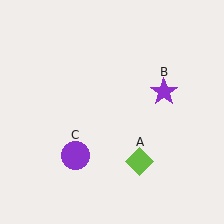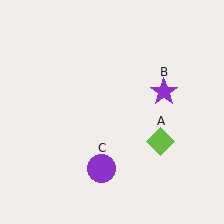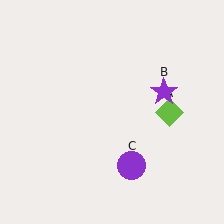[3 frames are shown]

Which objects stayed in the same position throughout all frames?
Purple star (object B) remained stationary.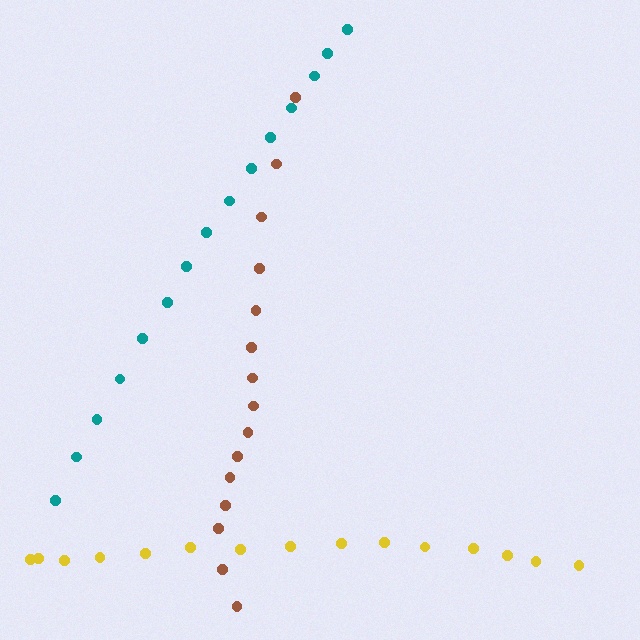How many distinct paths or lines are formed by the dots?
There are 3 distinct paths.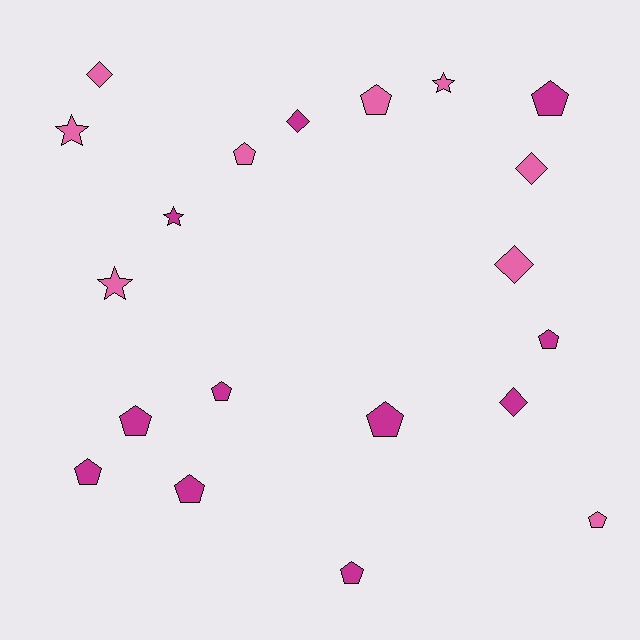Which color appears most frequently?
Magenta, with 11 objects.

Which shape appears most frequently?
Pentagon, with 11 objects.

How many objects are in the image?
There are 20 objects.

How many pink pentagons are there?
There are 3 pink pentagons.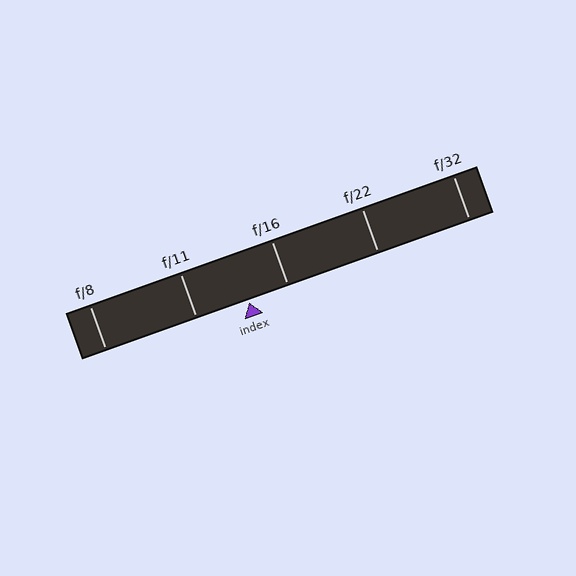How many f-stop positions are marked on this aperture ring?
There are 5 f-stop positions marked.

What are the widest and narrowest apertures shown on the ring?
The widest aperture shown is f/8 and the narrowest is f/32.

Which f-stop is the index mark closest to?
The index mark is closest to f/16.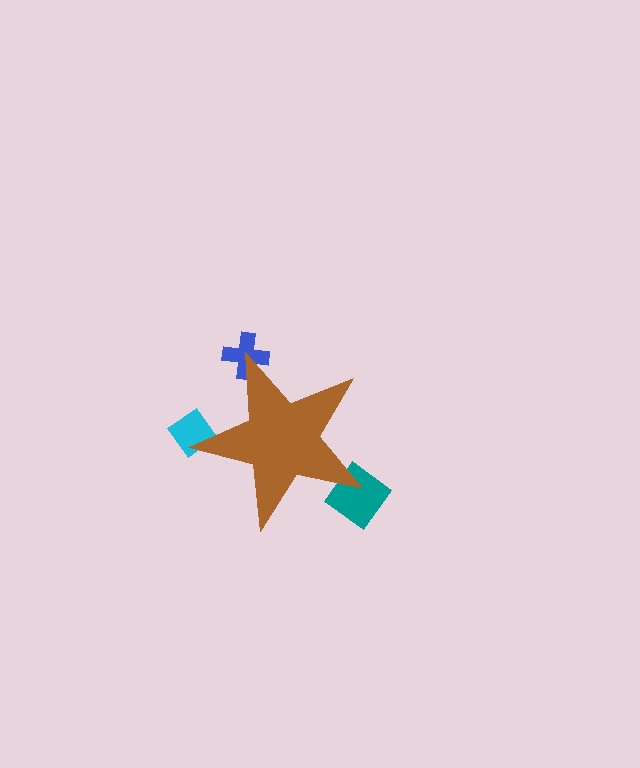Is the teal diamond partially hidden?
Yes, the teal diamond is partially hidden behind the brown star.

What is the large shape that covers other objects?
A brown star.